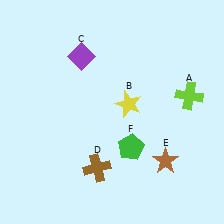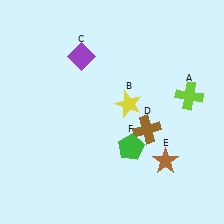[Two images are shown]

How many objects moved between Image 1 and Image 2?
1 object moved between the two images.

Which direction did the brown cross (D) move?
The brown cross (D) moved right.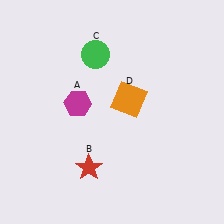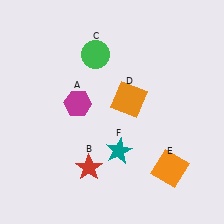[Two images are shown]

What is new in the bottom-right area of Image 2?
A teal star (F) was added in the bottom-right area of Image 2.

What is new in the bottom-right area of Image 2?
An orange square (E) was added in the bottom-right area of Image 2.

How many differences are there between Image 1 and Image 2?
There are 2 differences between the two images.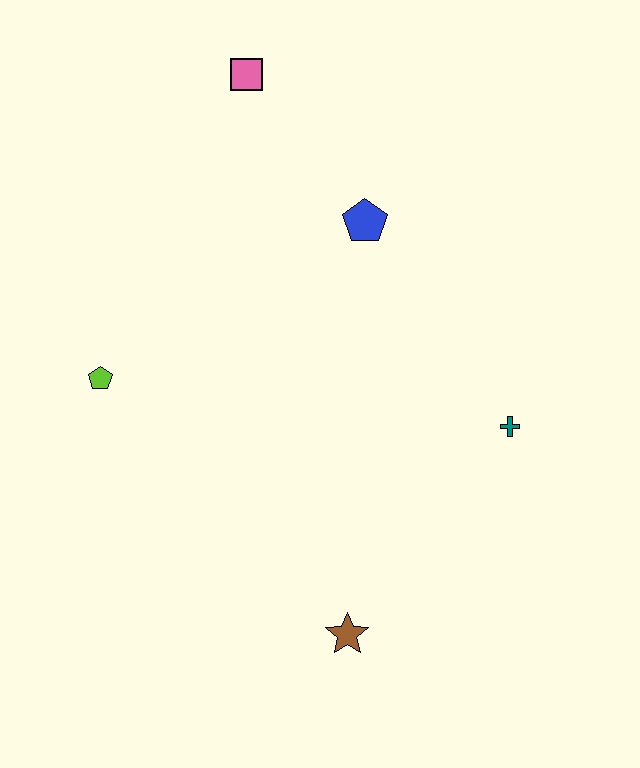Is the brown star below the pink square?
Yes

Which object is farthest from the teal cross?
The pink square is farthest from the teal cross.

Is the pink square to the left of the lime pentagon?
No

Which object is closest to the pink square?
The blue pentagon is closest to the pink square.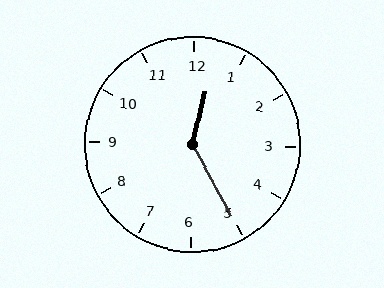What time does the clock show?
12:25.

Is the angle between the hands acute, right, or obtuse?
It is obtuse.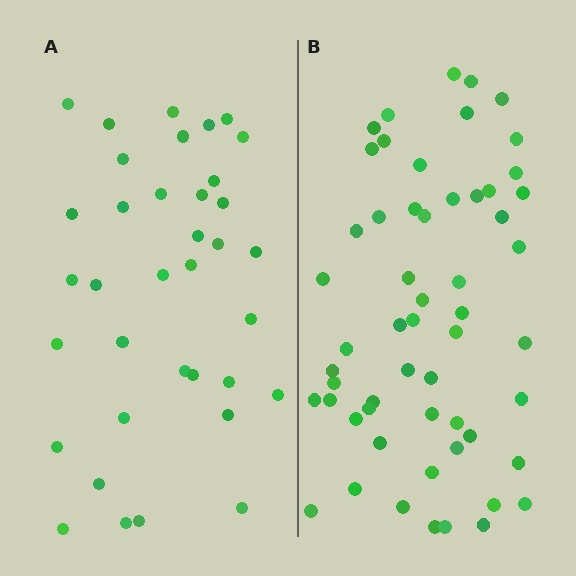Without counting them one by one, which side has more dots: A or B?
Region B (the right region) has more dots.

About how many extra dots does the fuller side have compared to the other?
Region B has approximately 20 more dots than region A.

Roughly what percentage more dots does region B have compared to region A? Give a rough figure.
About 55% more.